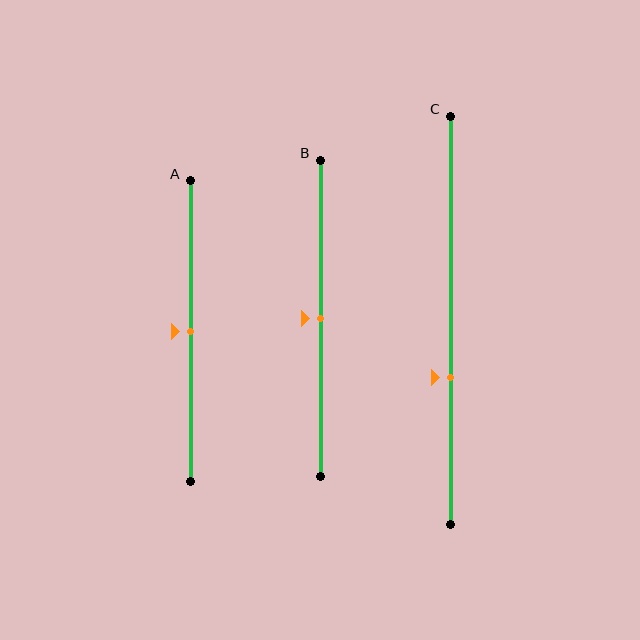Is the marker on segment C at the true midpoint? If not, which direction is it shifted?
No, the marker on segment C is shifted downward by about 14% of the segment length.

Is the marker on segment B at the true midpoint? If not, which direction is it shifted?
Yes, the marker on segment B is at the true midpoint.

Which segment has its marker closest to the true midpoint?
Segment A has its marker closest to the true midpoint.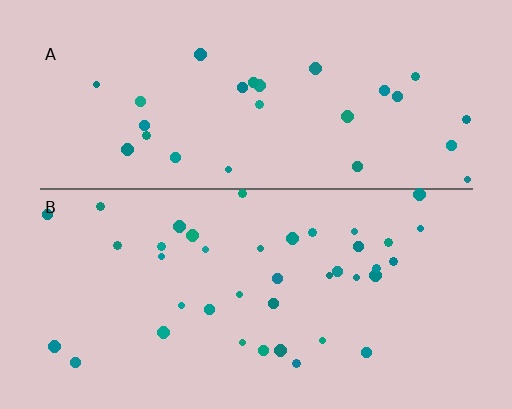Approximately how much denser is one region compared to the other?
Approximately 1.4× — region B over region A.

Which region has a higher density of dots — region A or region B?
B (the bottom).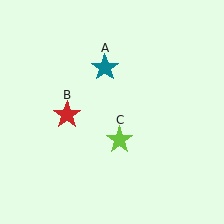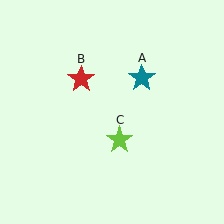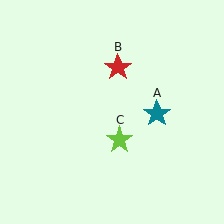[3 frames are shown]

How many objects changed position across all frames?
2 objects changed position: teal star (object A), red star (object B).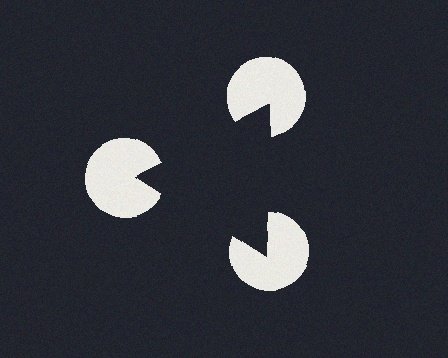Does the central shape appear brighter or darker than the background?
It typically appears slightly darker than the background, even though no actual brightness change is drawn.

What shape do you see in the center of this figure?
An illusory triangle — its edges are inferred from the aligned wedge cuts in the pac-man discs, not physically drawn.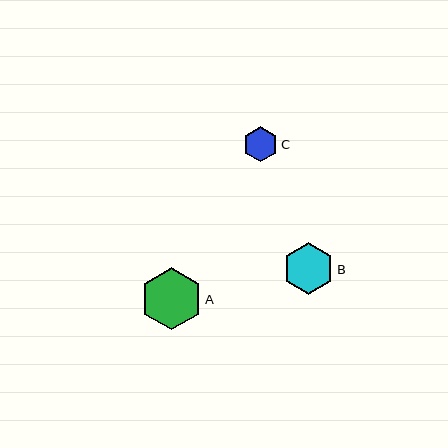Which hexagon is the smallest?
Hexagon C is the smallest with a size of approximately 35 pixels.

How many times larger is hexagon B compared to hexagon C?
Hexagon B is approximately 1.5 times the size of hexagon C.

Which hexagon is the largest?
Hexagon A is the largest with a size of approximately 62 pixels.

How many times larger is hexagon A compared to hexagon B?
Hexagon A is approximately 1.2 times the size of hexagon B.